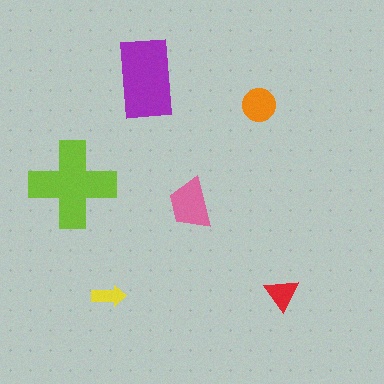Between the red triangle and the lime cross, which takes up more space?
The lime cross.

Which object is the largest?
The lime cross.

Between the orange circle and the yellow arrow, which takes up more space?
The orange circle.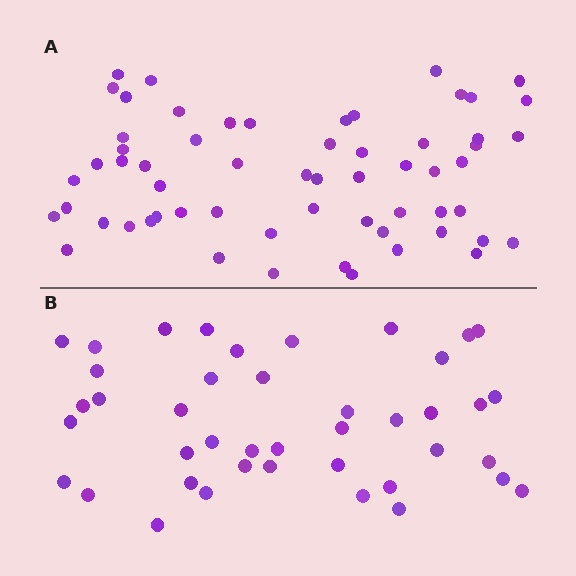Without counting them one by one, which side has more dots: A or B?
Region A (the top region) has more dots.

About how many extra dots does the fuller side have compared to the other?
Region A has approximately 20 more dots than region B.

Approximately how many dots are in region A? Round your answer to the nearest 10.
About 60 dots.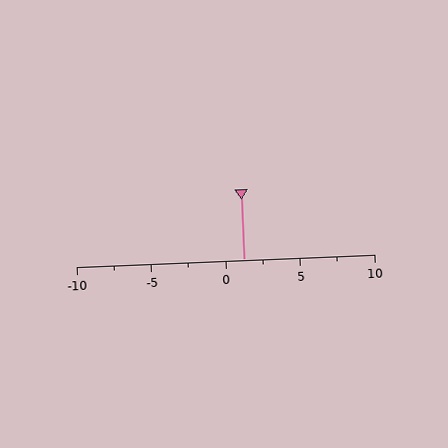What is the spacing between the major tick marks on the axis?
The major ticks are spaced 5 apart.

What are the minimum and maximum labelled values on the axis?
The axis runs from -10 to 10.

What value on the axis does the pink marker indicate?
The marker indicates approximately 1.2.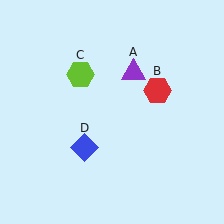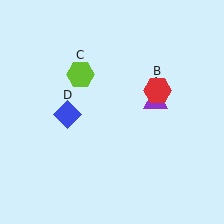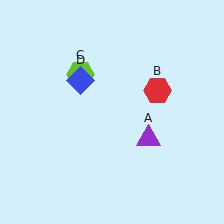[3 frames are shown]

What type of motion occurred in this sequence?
The purple triangle (object A), blue diamond (object D) rotated clockwise around the center of the scene.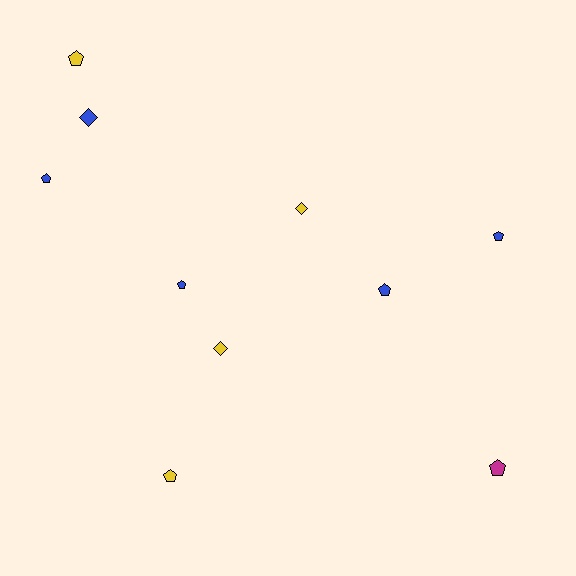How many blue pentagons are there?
There are 4 blue pentagons.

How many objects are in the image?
There are 10 objects.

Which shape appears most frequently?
Pentagon, with 7 objects.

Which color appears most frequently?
Blue, with 5 objects.